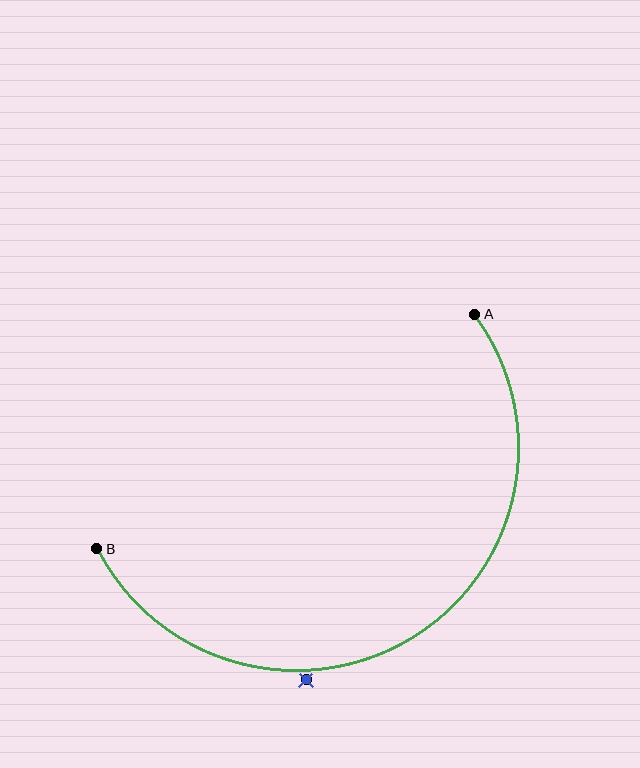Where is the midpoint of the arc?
The arc midpoint is the point on the curve farthest from the straight line joining A and B. It sits below that line.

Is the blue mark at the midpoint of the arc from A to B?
No — the blue mark does not lie on the arc at all. It sits slightly outside the curve.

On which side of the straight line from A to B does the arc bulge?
The arc bulges below the straight line connecting A and B.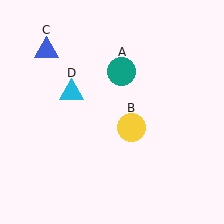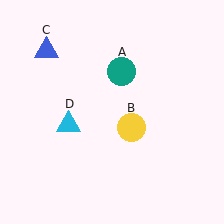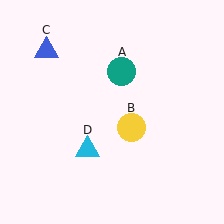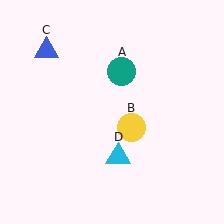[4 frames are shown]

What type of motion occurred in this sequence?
The cyan triangle (object D) rotated counterclockwise around the center of the scene.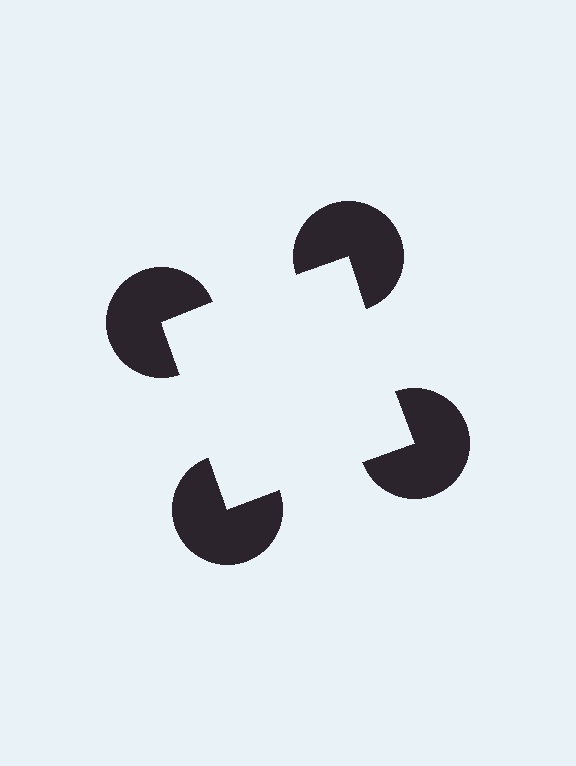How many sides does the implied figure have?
4 sides.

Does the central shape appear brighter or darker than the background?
It typically appears slightly brighter than the background, even though no actual brightness change is drawn.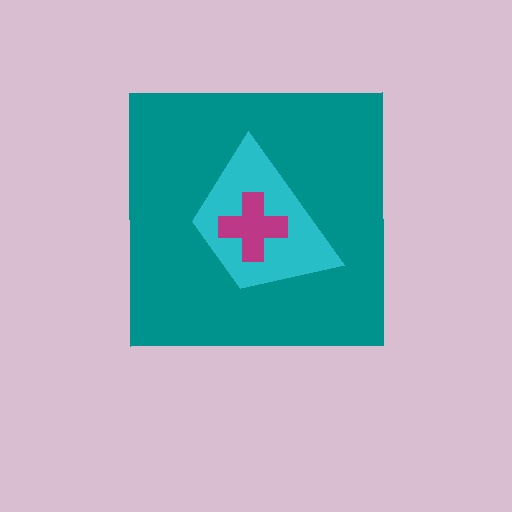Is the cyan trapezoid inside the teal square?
Yes.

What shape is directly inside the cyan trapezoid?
The magenta cross.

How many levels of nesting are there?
3.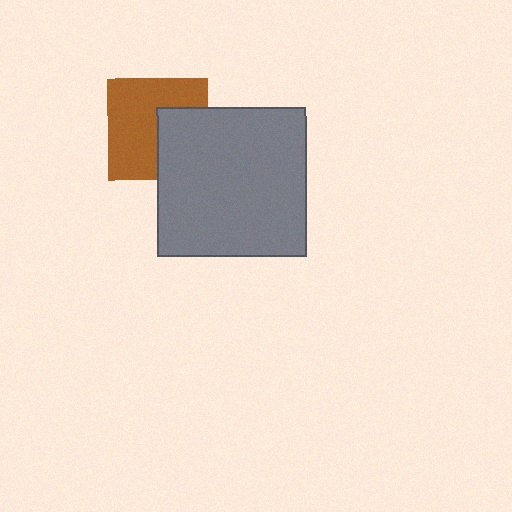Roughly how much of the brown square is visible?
About half of it is visible (roughly 64%).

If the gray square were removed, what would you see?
You would see the complete brown square.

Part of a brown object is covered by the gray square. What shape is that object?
It is a square.